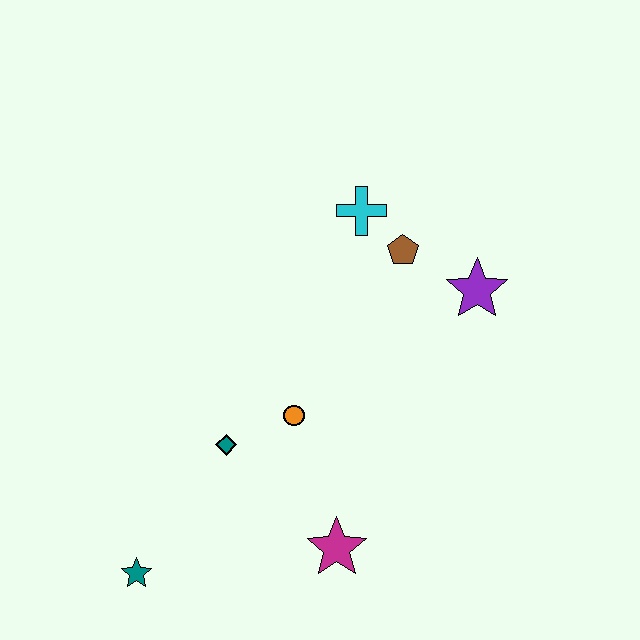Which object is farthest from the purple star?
The teal star is farthest from the purple star.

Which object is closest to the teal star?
The teal diamond is closest to the teal star.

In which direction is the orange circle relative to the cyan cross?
The orange circle is below the cyan cross.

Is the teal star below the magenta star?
Yes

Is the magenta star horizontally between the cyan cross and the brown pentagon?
No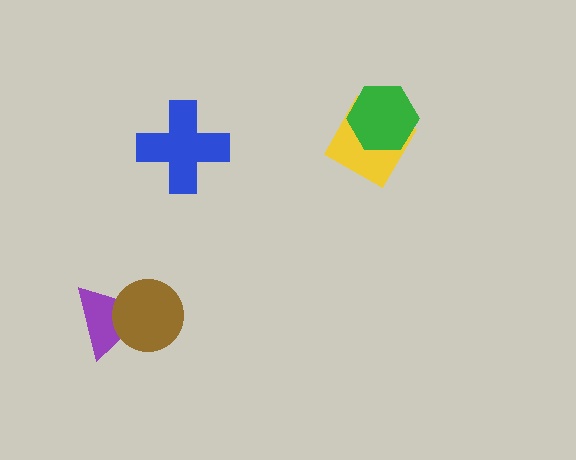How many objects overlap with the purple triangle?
1 object overlaps with the purple triangle.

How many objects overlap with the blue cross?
0 objects overlap with the blue cross.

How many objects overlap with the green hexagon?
1 object overlaps with the green hexagon.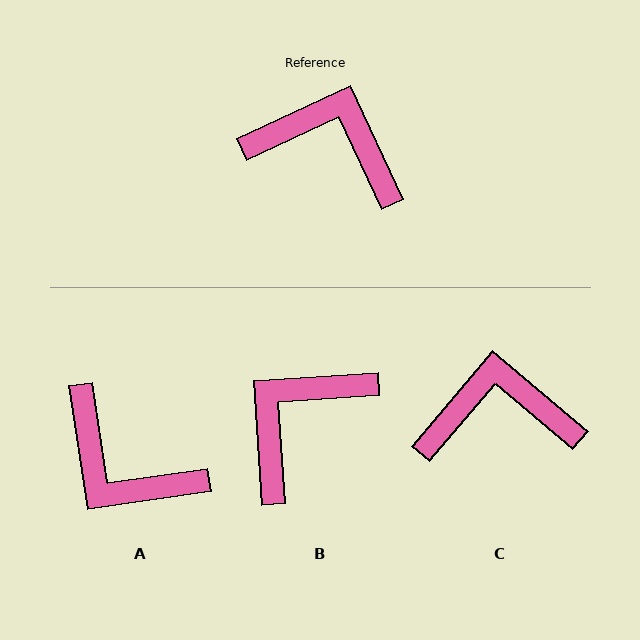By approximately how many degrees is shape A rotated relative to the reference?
Approximately 163 degrees counter-clockwise.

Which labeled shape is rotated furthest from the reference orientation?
A, about 163 degrees away.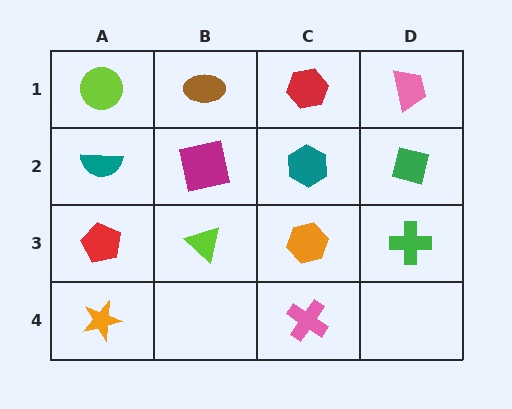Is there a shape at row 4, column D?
No, that cell is empty.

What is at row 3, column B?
A lime triangle.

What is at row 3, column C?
An orange hexagon.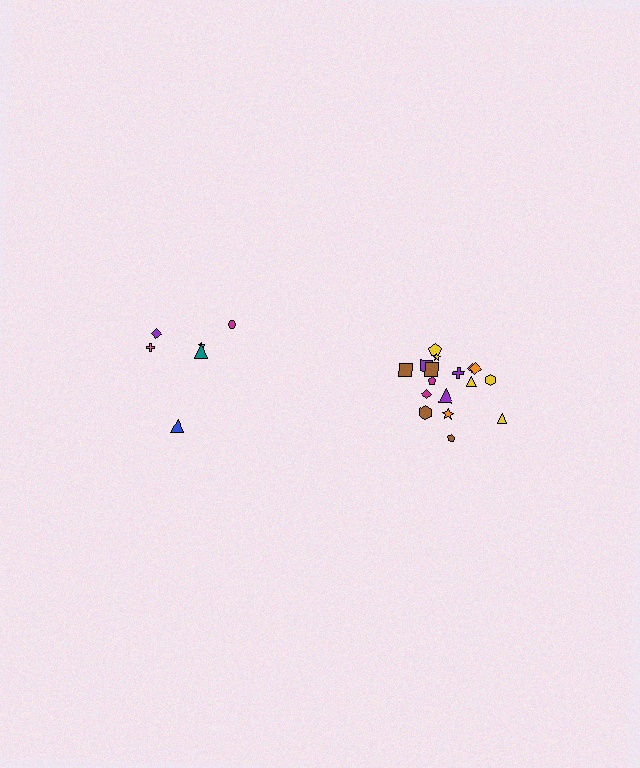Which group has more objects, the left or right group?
The right group.